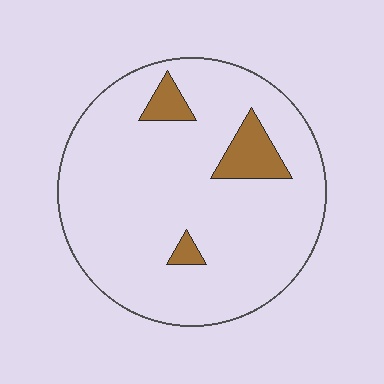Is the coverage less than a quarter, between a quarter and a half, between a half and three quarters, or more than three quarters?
Less than a quarter.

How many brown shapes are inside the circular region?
3.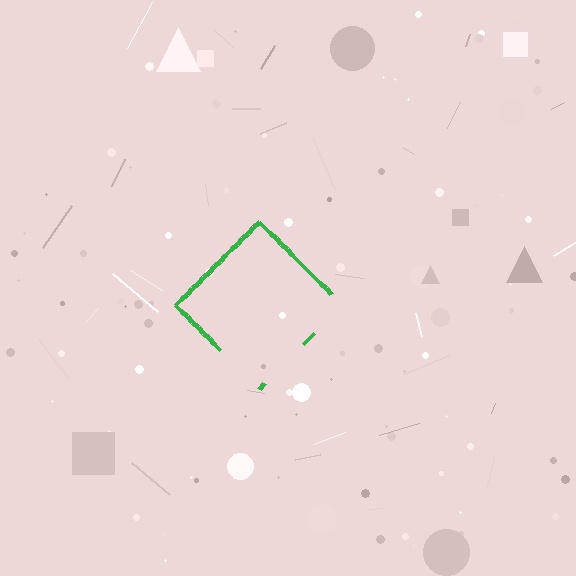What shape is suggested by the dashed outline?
The dashed outline suggests a diamond.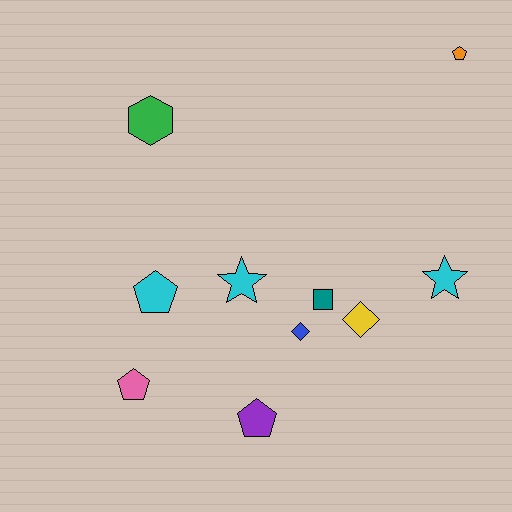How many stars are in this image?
There are 2 stars.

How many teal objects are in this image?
There is 1 teal object.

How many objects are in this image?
There are 10 objects.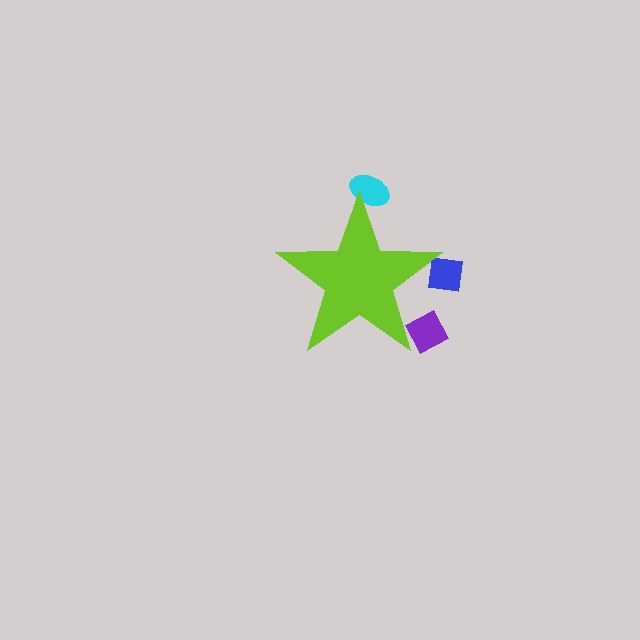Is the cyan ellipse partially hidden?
Yes, the cyan ellipse is partially hidden behind the lime star.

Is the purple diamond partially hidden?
Yes, the purple diamond is partially hidden behind the lime star.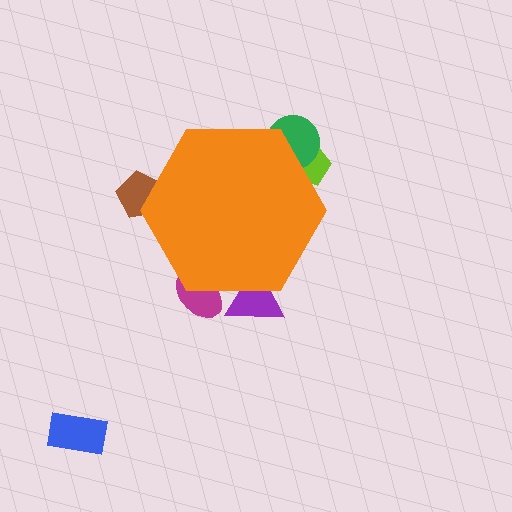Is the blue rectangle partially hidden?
No, the blue rectangle is fully visible.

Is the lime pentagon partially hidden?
Yes, the lime pentagon is partially hidden behind the orange hexagon.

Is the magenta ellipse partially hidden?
Yes, the magenta ellipse is partially hidden behind the orange hexagon.